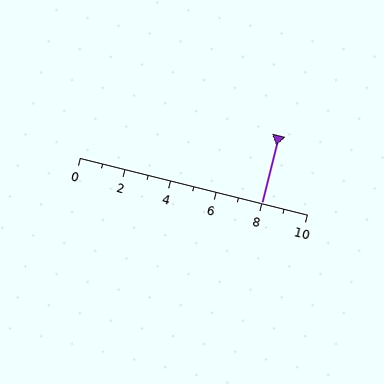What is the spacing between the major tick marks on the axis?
The major ticks are spaced 2 apart.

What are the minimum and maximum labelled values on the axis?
The axis runs from 0 to 10.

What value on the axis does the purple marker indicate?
The marker indicates approximately 8.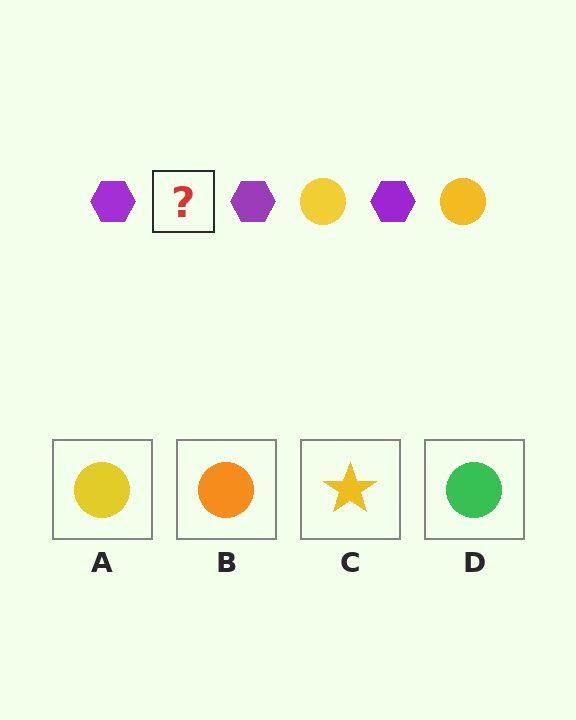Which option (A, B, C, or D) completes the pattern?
A.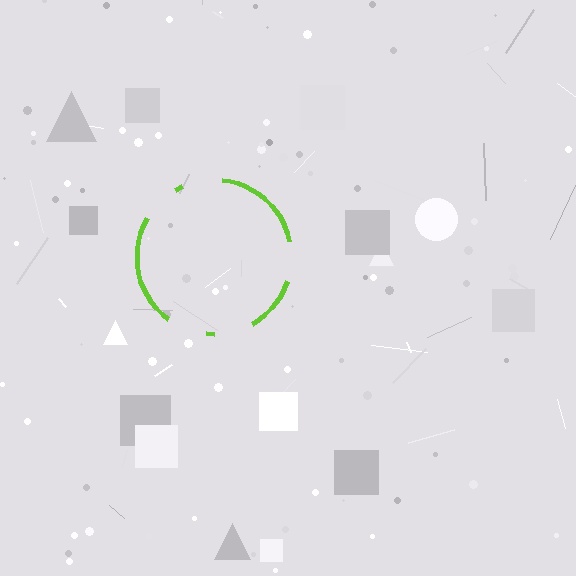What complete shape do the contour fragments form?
The contour fragments form a circle.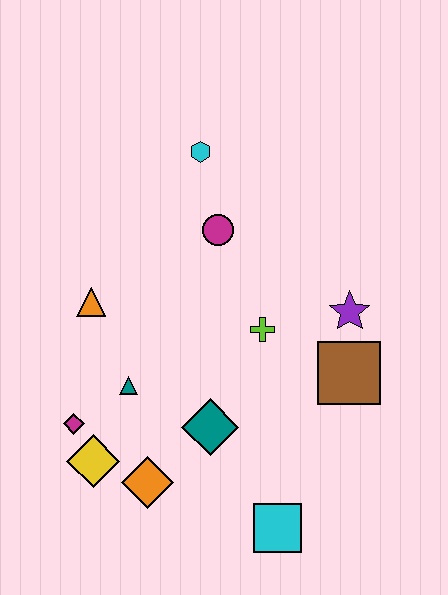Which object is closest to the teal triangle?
The magenta diamond is closest to the teal triangle.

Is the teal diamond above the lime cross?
No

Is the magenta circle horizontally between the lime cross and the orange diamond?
Yes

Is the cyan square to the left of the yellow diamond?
No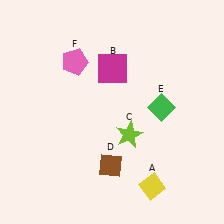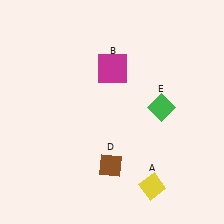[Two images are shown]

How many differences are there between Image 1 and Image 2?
There are 2 differences between the two images.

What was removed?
The pink pentagon (F), the lime star (C) were removed in Image 2.